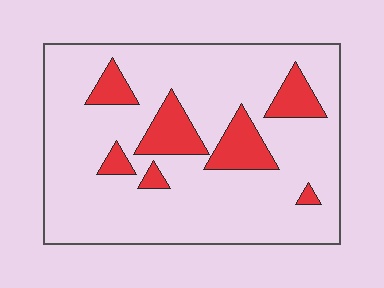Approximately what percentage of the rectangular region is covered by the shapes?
Approximately 15%.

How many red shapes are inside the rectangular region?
7.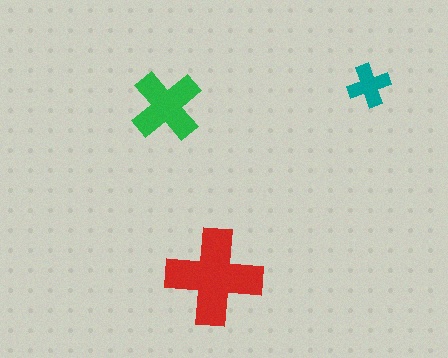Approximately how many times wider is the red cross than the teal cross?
About 2 times wider.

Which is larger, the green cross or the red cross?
The red one.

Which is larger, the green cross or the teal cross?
The green one.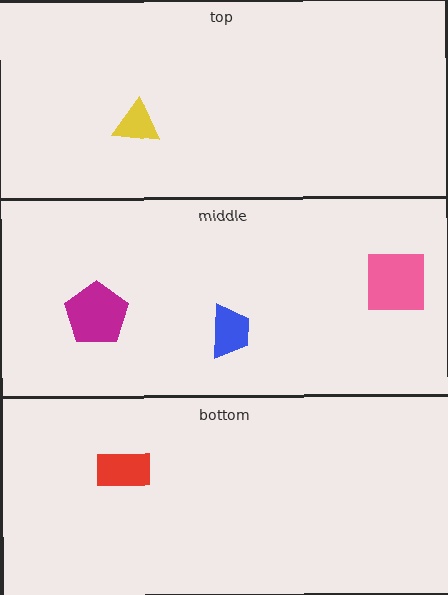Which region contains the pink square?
The middle region.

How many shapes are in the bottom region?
1.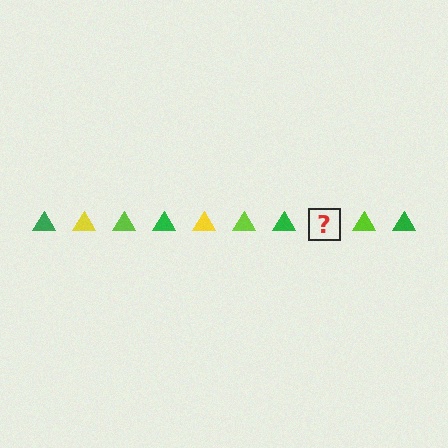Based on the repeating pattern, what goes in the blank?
The blank should be a yellow triangle.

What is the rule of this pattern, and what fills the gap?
The rule is that the pattern cycles through green, yellow, lime triangles. The gap should be filled with a yellow triangle.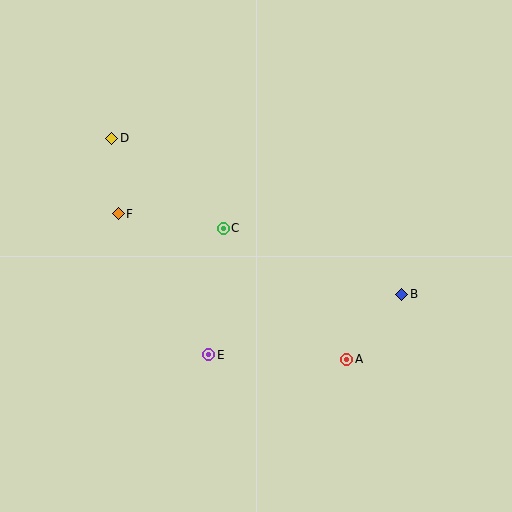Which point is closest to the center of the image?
Point C at (223, 228) is closest to the center.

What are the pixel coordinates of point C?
Point C is at (223, 228).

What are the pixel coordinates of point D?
Point D is at (112, 138).